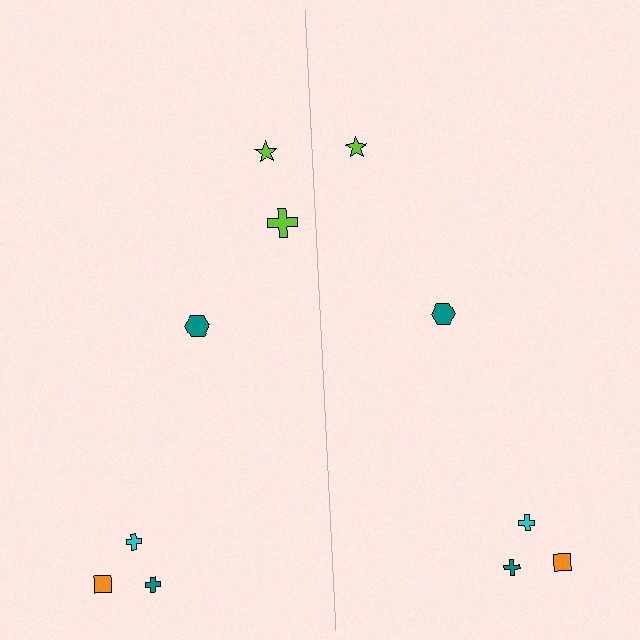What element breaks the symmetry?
A lime cross is missing from the right side.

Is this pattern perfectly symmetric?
No, the pattern is not perfectly symmetric. A lime cross is missing from the right side.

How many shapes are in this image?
There are 11 shapes in this image.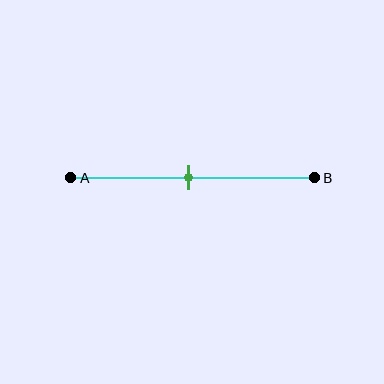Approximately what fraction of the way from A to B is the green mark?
The green mark is approximately 50% of the way from A to B.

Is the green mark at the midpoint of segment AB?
Yes, the mark is approximately at the midpoint.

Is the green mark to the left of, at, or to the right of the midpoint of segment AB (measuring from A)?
The green mark is approximately at the midpoint of segment AB.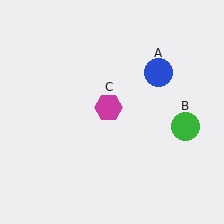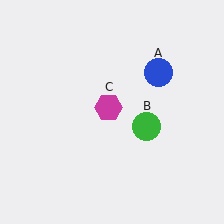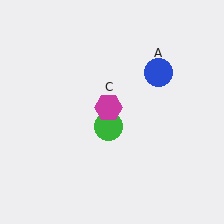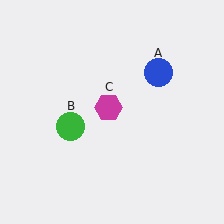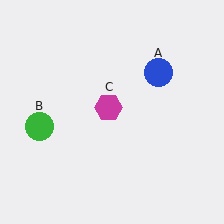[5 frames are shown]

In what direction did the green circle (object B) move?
The green circle (object B) moved left.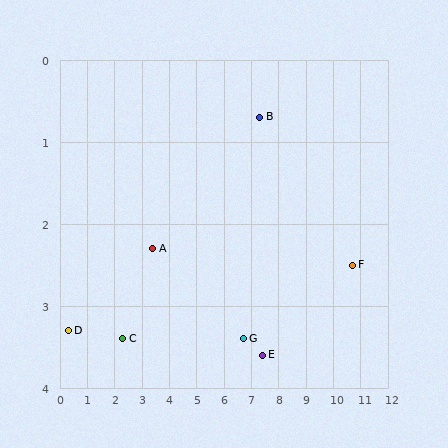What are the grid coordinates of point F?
Point F is at approximately (10.7, 2.5).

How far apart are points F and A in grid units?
Points F and A are about 7.3 grid units apart.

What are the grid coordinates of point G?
Point G is at approximately (6.7, 3.4).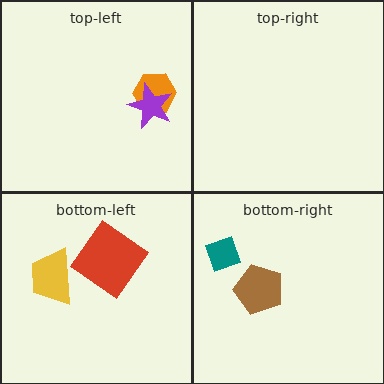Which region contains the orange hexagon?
The top-left region.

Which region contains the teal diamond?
The bottom-right region.